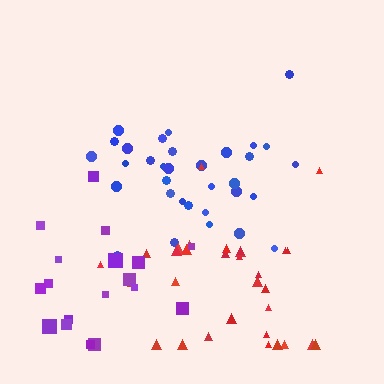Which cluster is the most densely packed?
Blue.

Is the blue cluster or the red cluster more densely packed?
Blue.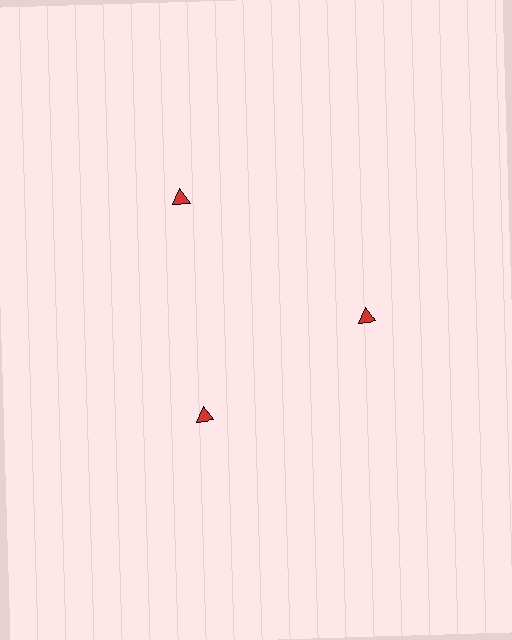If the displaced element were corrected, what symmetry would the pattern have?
It would have 3-fold rotational symmetry — the pattern would map onto itself every 120 degrees.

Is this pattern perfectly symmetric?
No. The 3 red triangles are arranged in a ring, but one element near the 11 o'clock position is pushed outward from the center, breaking the 3-fold rotational symmetry.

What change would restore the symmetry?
The symmetry would be restored by moving it inward, back onto the ring so that all 3 triangles sit at equal angles and equal distance from the center.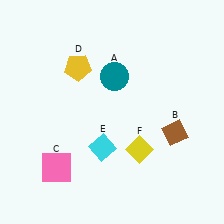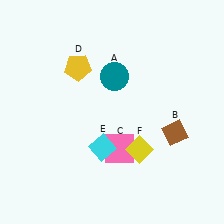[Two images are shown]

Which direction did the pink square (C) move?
The pink square (C) moved right.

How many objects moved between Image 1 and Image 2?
1 object moved between the two images.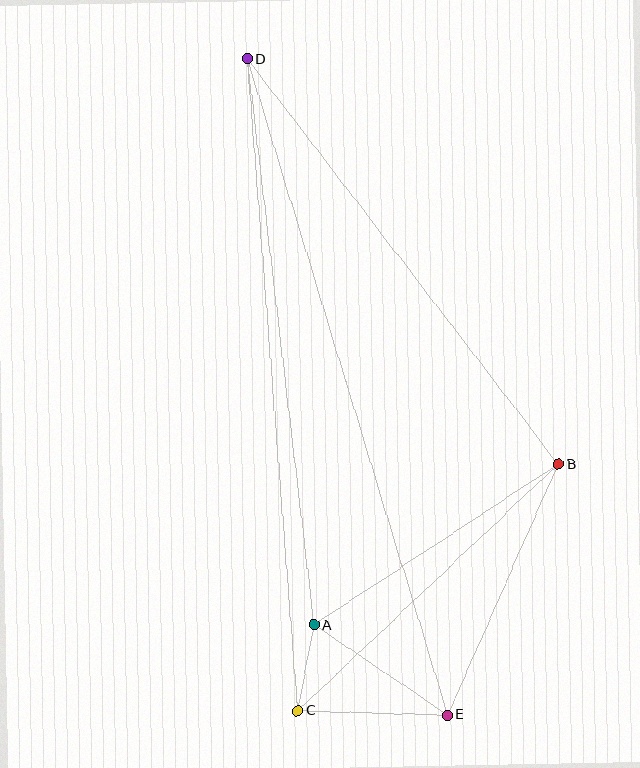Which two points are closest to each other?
Points A and C are closest to each other.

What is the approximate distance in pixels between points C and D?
The distance between C and D is approximately 653 pixels.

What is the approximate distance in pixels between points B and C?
The distance between B and C is approximately 358 pixels.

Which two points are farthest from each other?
Points D and E are farthest from each other.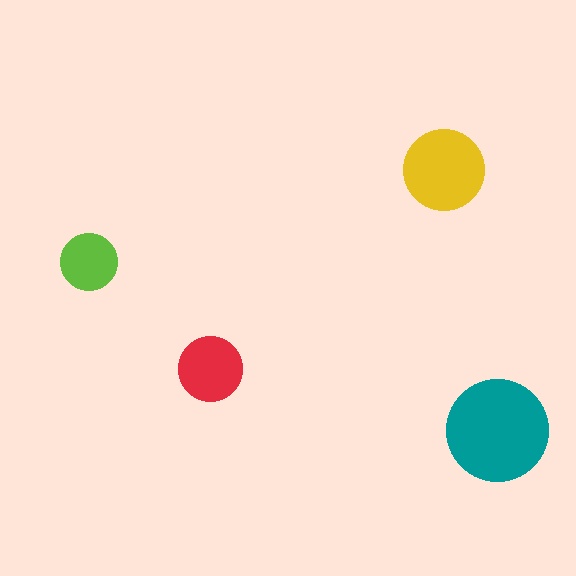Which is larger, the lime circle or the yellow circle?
The yellow one.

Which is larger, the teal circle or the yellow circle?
The teal one.